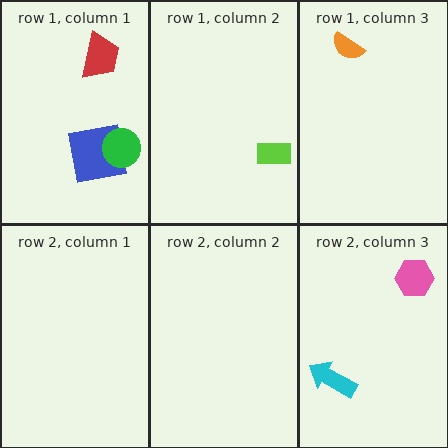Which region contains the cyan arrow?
The row 2, column 3 region.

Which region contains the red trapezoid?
The row 1, column 1 region.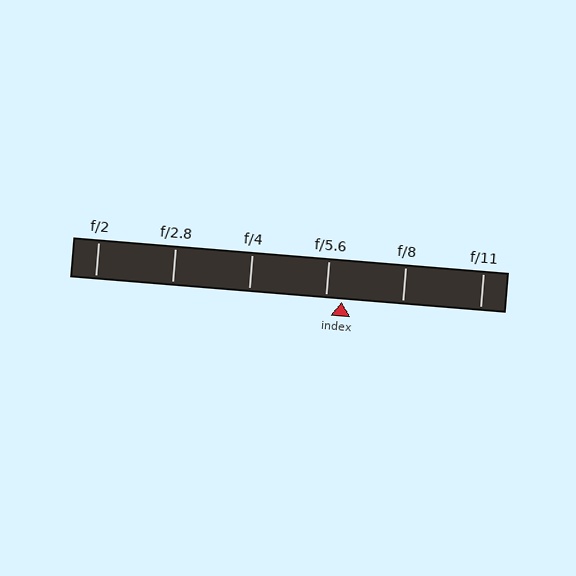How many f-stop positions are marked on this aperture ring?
There are 6 f-stop positions marked.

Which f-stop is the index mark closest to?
The index mark is closest to f/5.6.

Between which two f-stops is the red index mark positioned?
The index mark is between f/5.6 and f/8.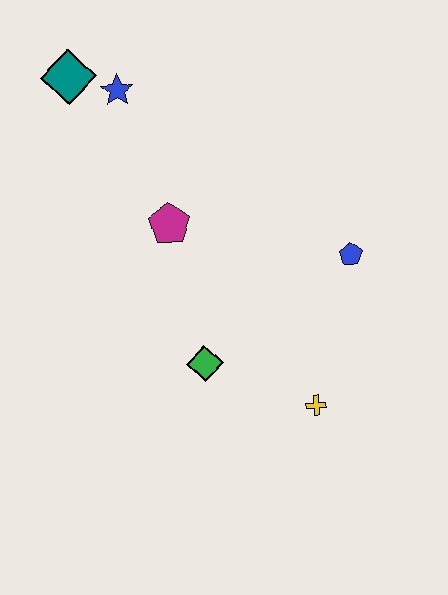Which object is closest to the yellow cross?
The green diamond is closest to the yellow cross.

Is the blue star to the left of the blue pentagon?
Yes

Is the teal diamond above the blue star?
Yes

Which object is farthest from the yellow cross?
The teal diamond is farthest from the yellow cross.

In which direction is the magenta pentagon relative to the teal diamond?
The magenta pentagon is below the teal diamond.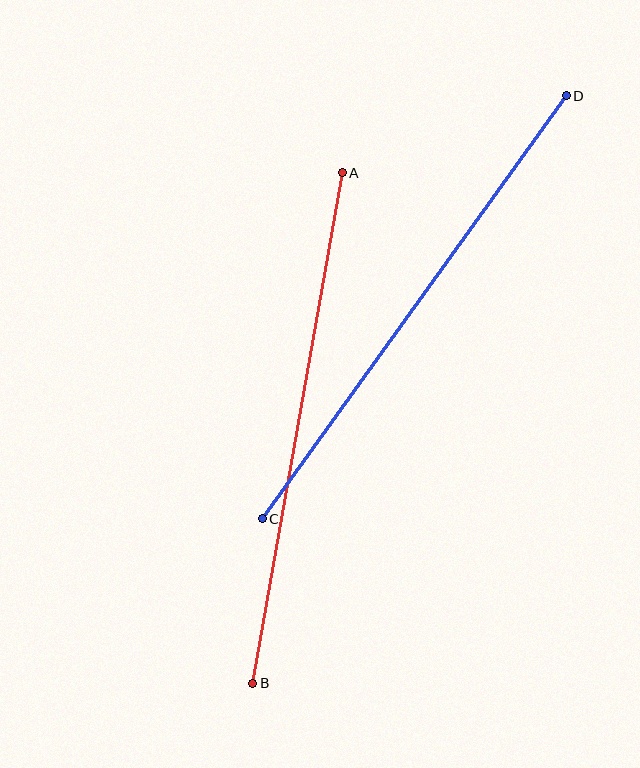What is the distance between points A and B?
The distance is approximately 519 pixels.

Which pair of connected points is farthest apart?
Points C and D are farthest apart.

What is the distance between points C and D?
The distance is approximately 521 pixels.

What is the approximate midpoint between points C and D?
The midpoint is at approximately (414, 307) pixels.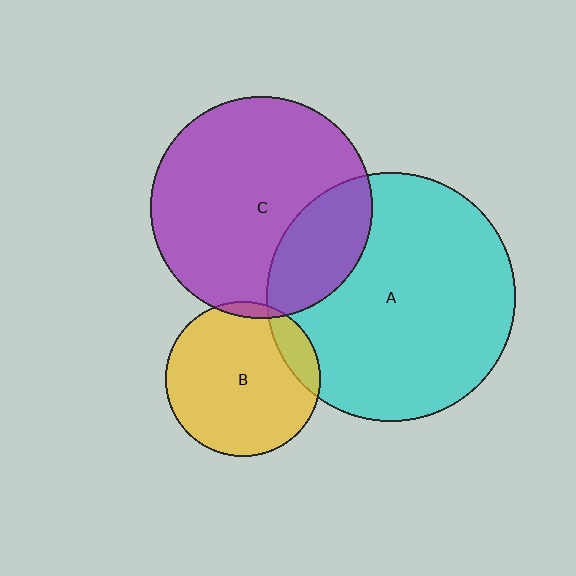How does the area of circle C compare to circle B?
Approximately 2.1 times.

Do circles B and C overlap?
Yes.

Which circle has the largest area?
Circle A (cyan).